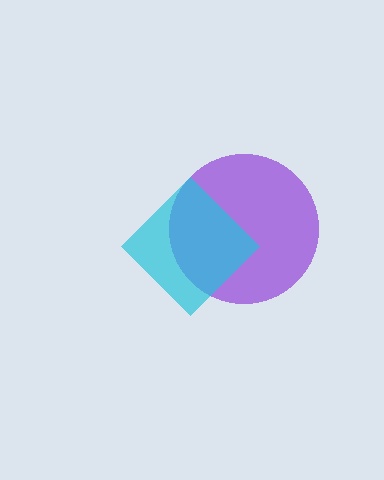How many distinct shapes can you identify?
There are 2 distinct shapes: a purple circle, a cyan diamond.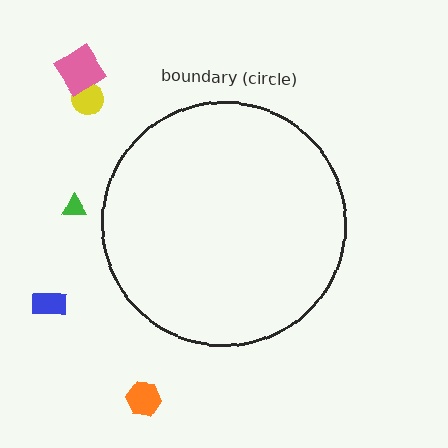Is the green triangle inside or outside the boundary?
Outside.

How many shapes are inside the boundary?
0 inside, 5 outside.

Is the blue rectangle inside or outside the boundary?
Outside.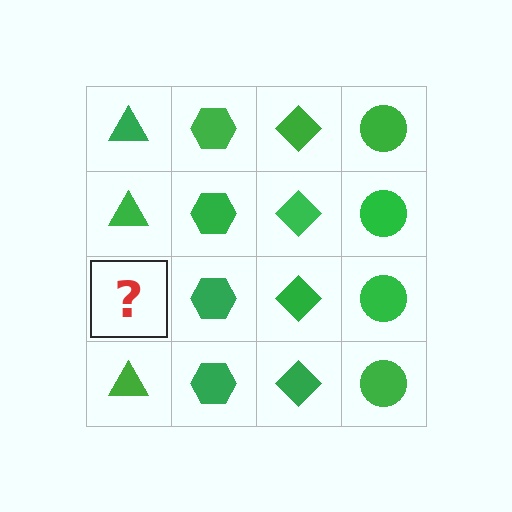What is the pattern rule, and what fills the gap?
The rule is that each column has a consistent shape. The gap should be filled with a green triangle.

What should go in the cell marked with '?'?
The missing cell should contain a green triangle.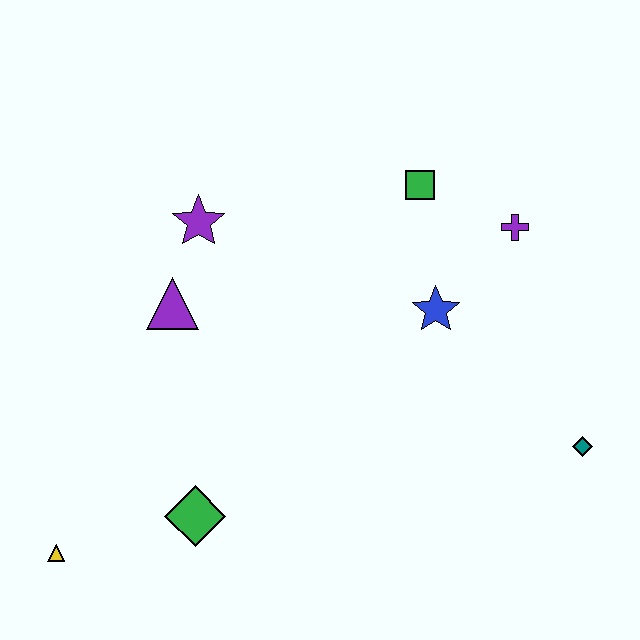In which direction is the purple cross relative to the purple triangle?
The purple cross is to the right of the purple triangle.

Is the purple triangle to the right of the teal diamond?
No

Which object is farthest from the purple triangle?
The teal diamond is farthest from the purple triangle.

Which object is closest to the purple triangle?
The purple star is closest to the purple triangle.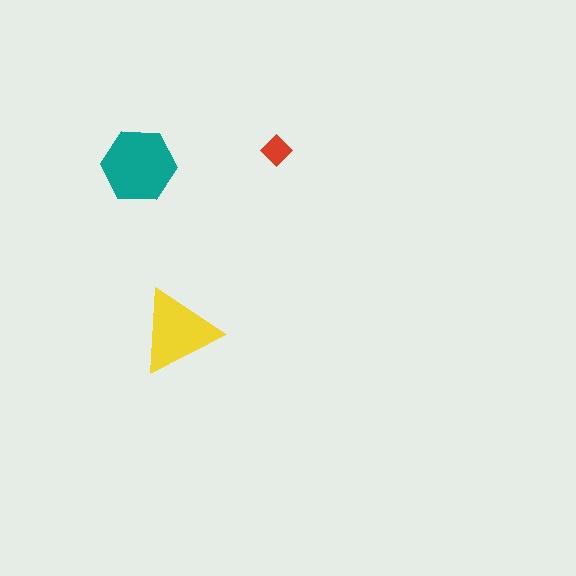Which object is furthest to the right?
The red diamond is rightmost.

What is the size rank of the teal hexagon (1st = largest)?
1st.